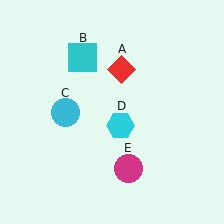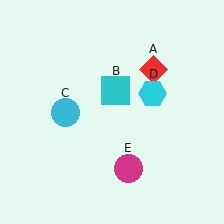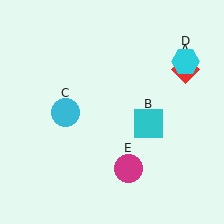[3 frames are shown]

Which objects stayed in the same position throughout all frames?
Cyan circle (object C) and magenta circle (object E) remained stationary.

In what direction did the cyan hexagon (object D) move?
The cyan hexagon (object D) moved up and to the right.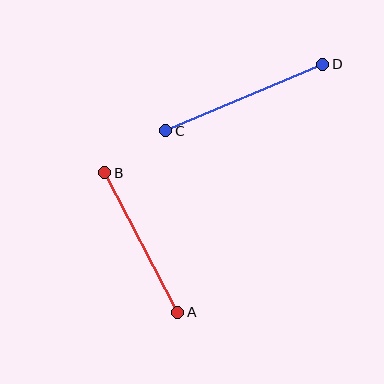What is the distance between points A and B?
The distance is approximately 157 pixels.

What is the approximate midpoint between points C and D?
The midpoint is at approximately (244, 98) pixels.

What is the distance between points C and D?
The distance is approximately 171 pixels.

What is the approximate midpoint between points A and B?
The midpoint is at approximately (141, 243) pixels.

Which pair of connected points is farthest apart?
Points C and D are farthest apart.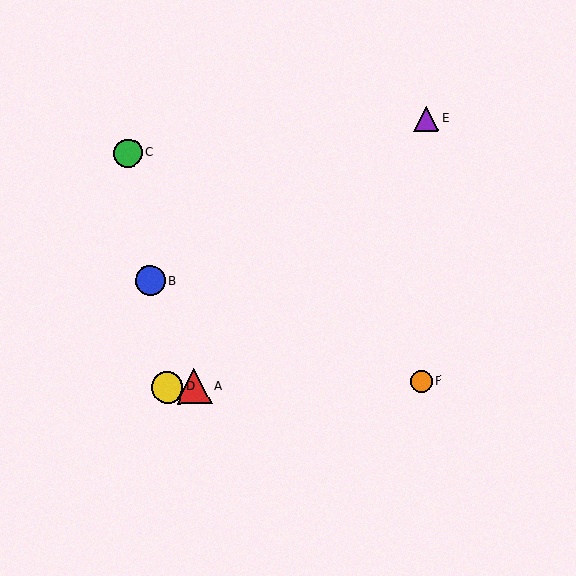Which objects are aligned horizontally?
Objects A, D, F are aligned horizontally.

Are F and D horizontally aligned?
Yes, both are at y≈381.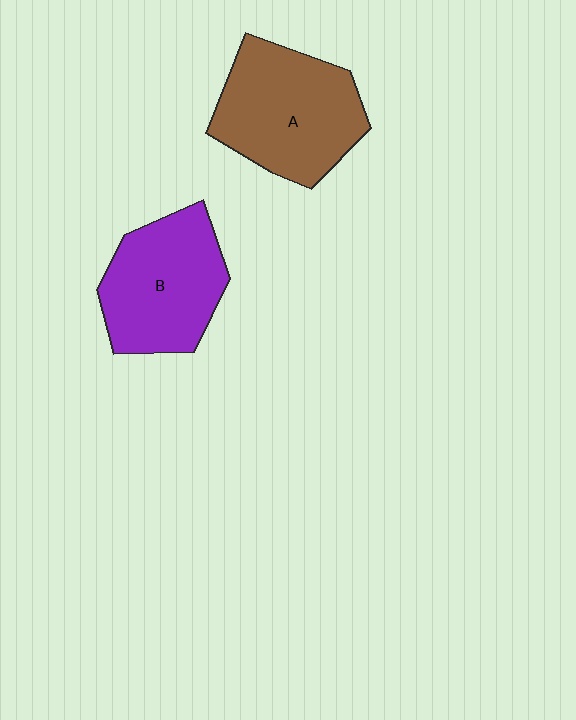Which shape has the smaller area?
Shape B (purple).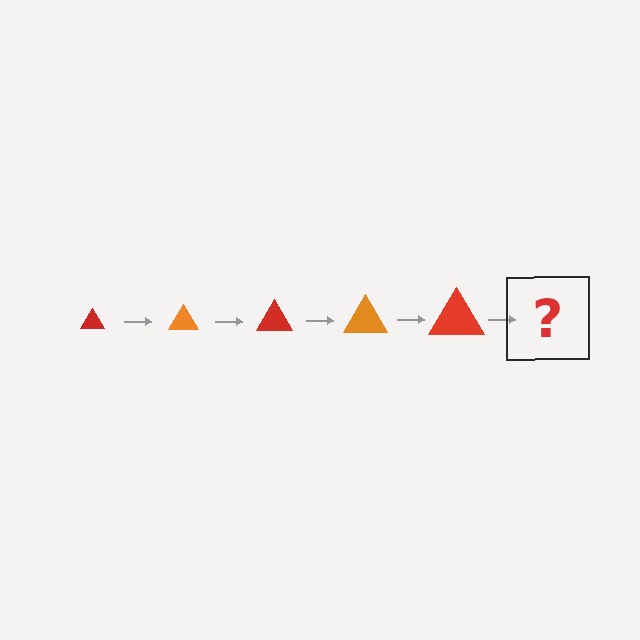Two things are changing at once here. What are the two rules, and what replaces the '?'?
The two rules are that the triangle grows larger each step and the color cycles through red and orange. The '?' should be an orange triangle, larger than the previous one.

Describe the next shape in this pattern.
It should be an orange triangle, larger than the previous one.